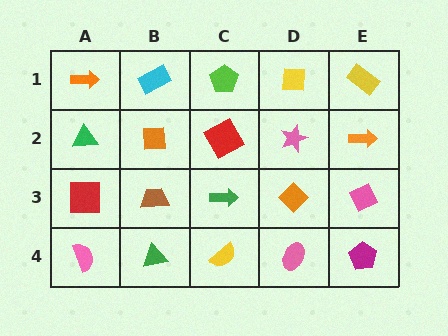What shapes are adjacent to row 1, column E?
An orange arrow (row 2, column E), a yellow square (row 1, column D).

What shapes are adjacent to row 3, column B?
An orange square (row 2, column B), a green triangle (row 4, column B), a red square (row 3, column A), a green arrow (row 3, column C).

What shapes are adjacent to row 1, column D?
A pink star (row 2, column D), a lime pentagon (row 1, column C), a yellow rectangle (row 1, column E).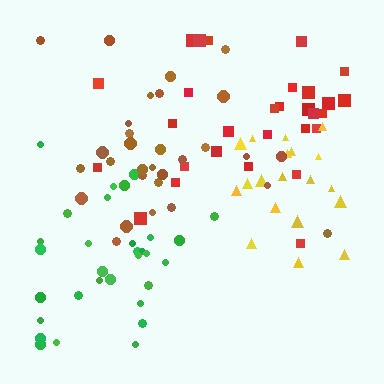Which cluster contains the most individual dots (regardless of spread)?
Green (31).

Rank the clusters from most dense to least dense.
green, yellow, brown, red.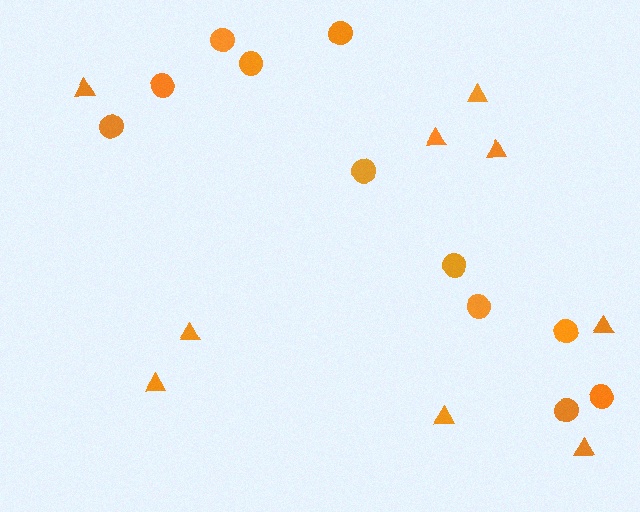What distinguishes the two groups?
There are 2 groups: one group of triangles (9) and one group of circles (11).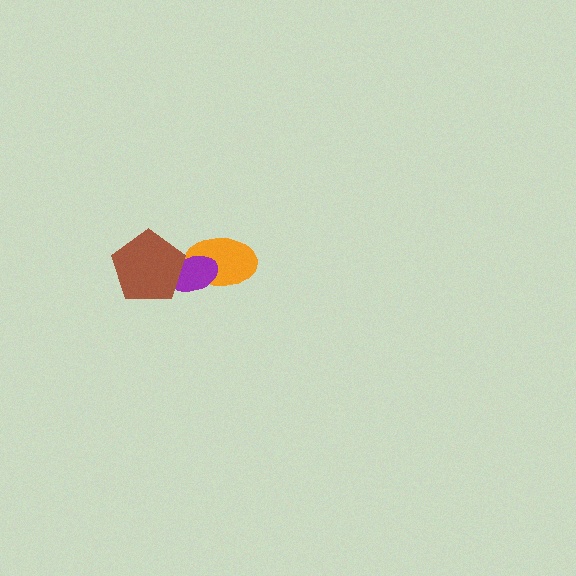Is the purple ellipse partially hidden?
Yes, it is partially covered by another shape.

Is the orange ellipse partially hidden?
Yes, it is partially covered by another shape.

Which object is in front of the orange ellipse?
The purple ellipse is in front of the orange ellipse.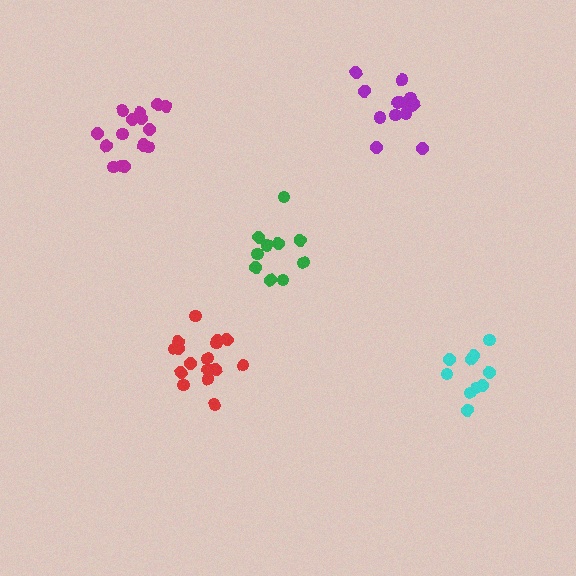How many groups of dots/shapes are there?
There are 5 groups.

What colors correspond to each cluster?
The clusters are colored: green, magenta, purple, red, cyan.